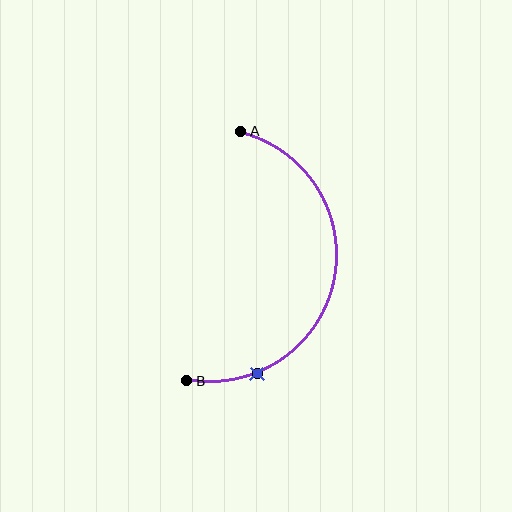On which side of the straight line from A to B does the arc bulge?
The arc bulges to the right of the straight line connecting A and B.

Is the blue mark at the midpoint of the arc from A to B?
No. The blue mark lies on the arc but is closer to endpoint B. The arc midpoint would be at the point on the curve equidistant along the arc from both A and B.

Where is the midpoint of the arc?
The arc midpoint is the point on the curve farthest from the straight line joining A and B. It sits to the right of that line.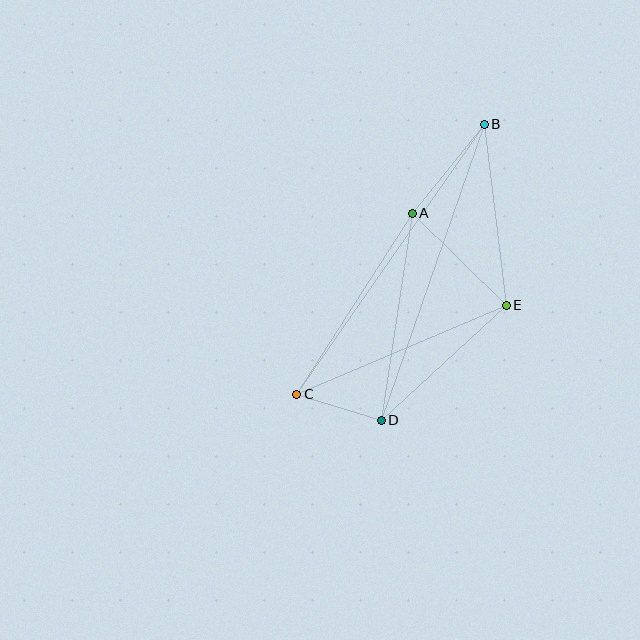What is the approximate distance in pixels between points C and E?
The distance between C and E is approximately 228 pixels.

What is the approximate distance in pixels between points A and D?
The distance between A and D is approximately 209 pixels.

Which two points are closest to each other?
Points C and D are closest to each other.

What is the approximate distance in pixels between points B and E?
The distance between B and E is approximately 182 pixels.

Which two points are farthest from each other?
Points B and C are farthest from each other.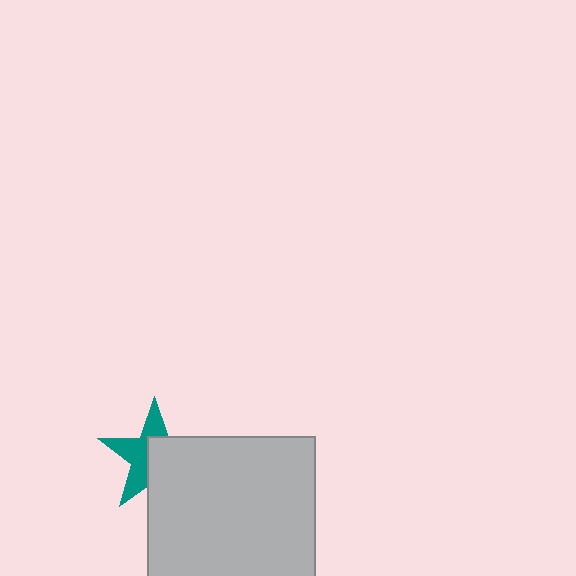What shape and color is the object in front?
The object in front is a light gray square.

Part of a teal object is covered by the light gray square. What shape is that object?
It is a star.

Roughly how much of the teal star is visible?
About half of it is visible (roughly 48%).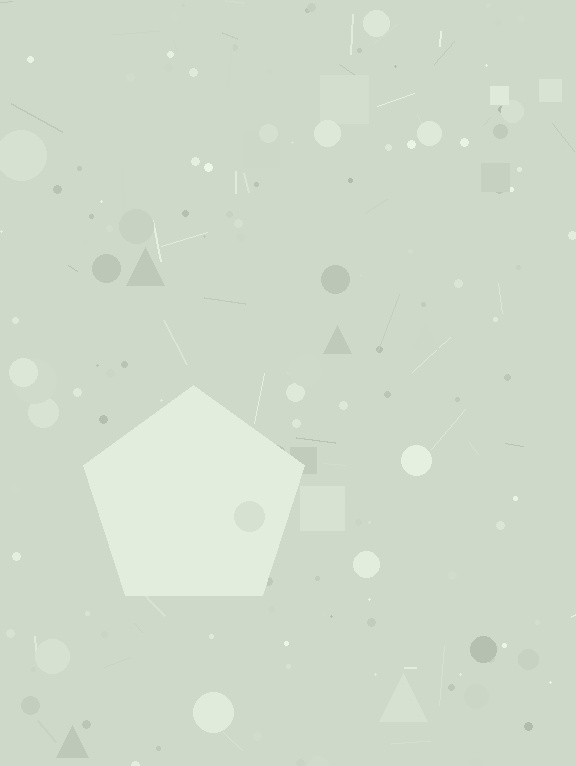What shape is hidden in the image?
A pentagon is hidden in the image.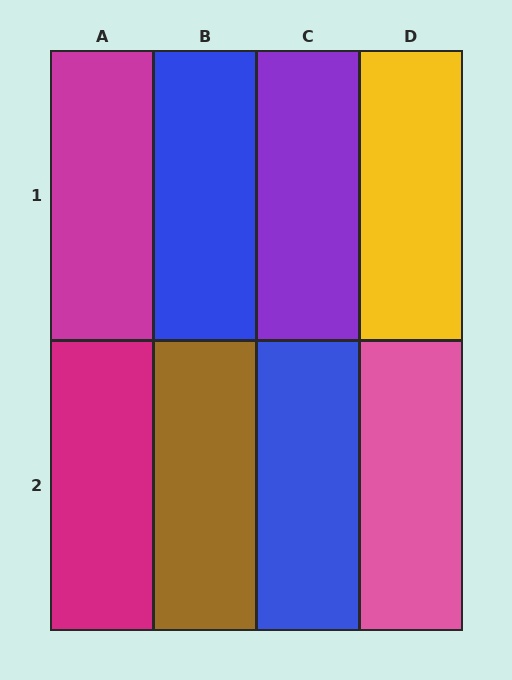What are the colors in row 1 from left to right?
Magenta, blue, purple, yellow.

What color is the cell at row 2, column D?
Pink.